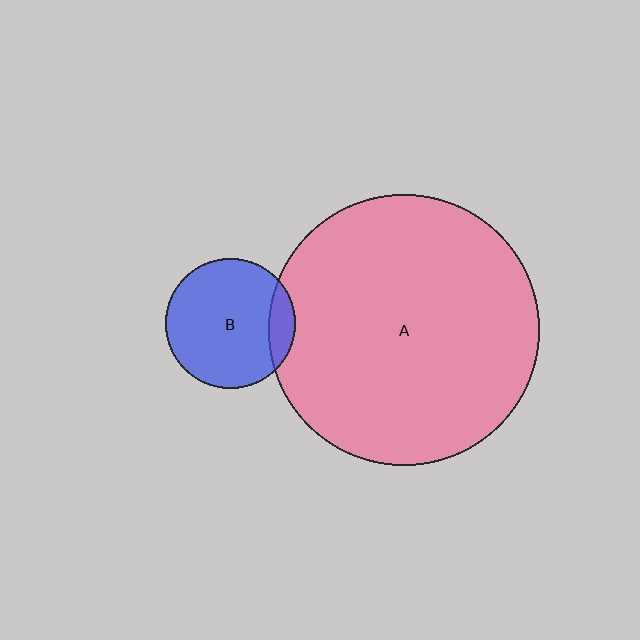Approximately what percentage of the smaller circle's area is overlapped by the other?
Approximately 15%.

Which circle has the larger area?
Circle A (pink).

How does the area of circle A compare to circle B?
Approximately 4.4 times.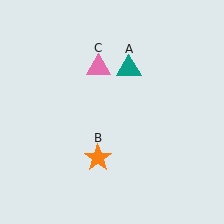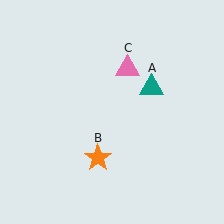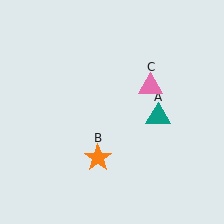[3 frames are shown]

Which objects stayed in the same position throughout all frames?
Orange star (object B) remained stationary.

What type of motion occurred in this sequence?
The teal triangle (object A), pink triangle (object C) rotated clockwise around the center of the scene.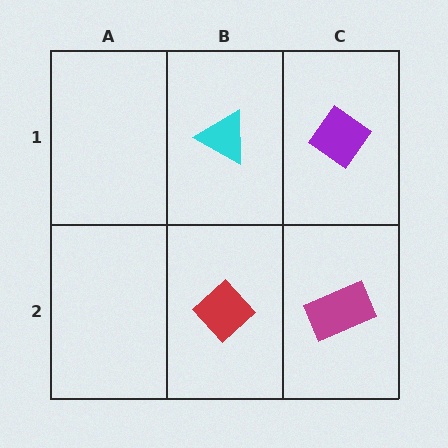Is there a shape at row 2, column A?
No, that cell is empty.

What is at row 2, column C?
A magenta rectangle.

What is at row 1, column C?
A purple diamond.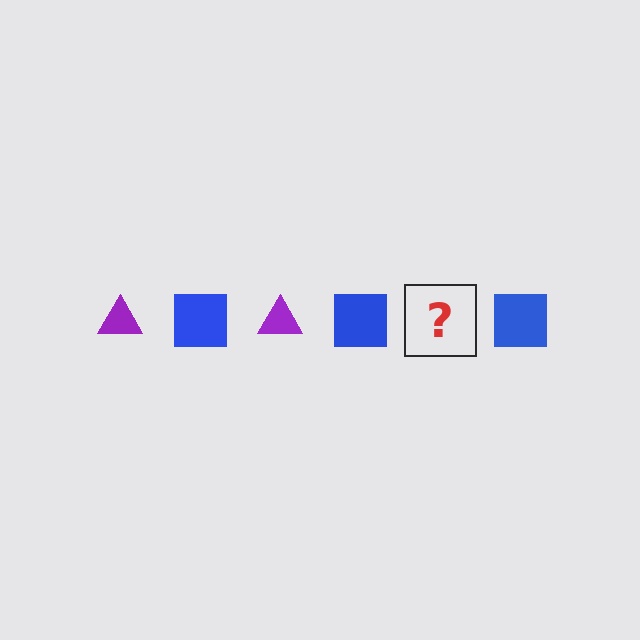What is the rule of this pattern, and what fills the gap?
The rule is that the pattern alternates between purple triangle and blue square. The gap should be filled with a purple triangle.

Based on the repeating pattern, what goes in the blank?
The blank should be a purple triangle.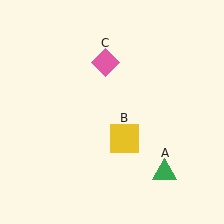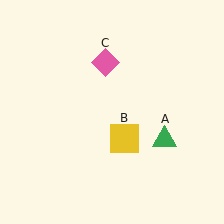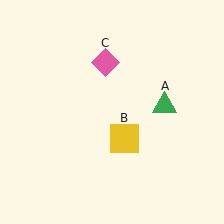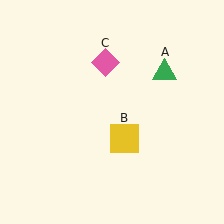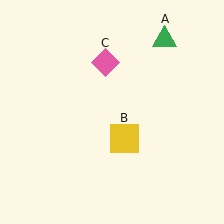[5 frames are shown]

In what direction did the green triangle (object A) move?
The green triangle (object A) moved up.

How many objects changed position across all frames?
1 object changed position: green triangle (object A).